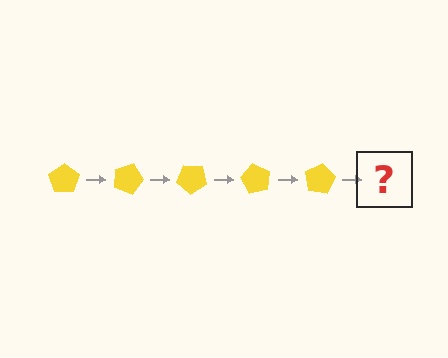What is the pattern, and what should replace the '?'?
The pattern is that the pentagon rotates 20 degrees each step. The '?' should be a yellow pentagon rotated 100 degrees.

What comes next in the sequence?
The next element should be a yellow pentagon rotated 100 degrees.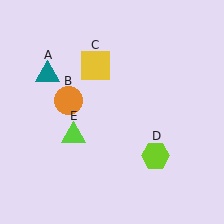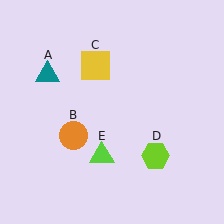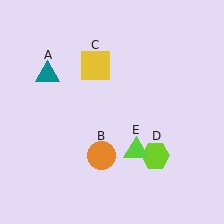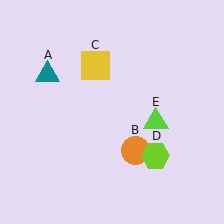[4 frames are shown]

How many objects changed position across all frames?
2 objects changed position: orange circle (object B), lime triangle (object E).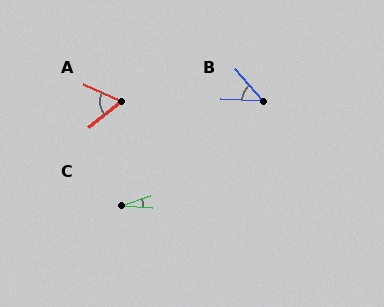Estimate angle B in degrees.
Approximately 47 degrees.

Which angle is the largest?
A, at approximately 64 degrees.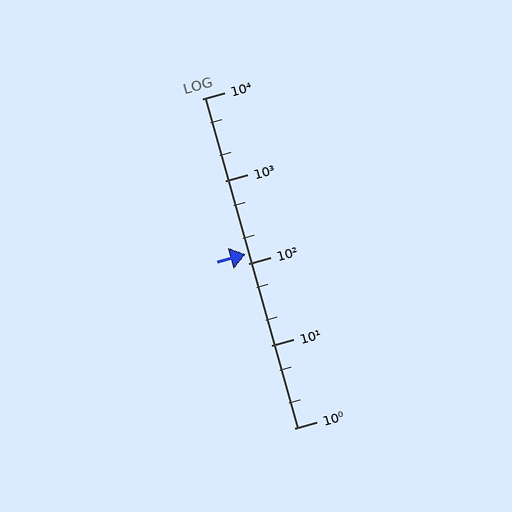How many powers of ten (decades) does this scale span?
The scale spans 4 decades, from 1 to 10000.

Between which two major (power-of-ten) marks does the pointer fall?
The pointer is between 100 and 1000.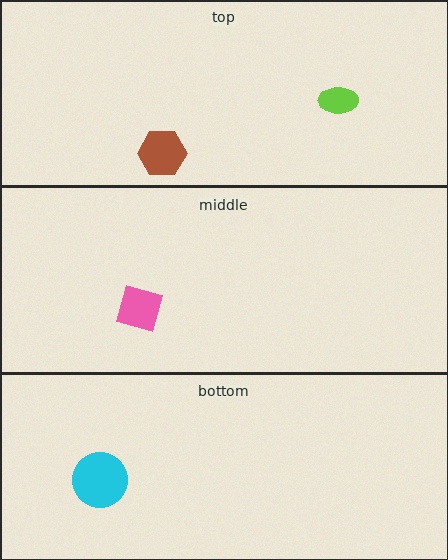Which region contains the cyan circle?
The bottom region.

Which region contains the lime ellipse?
The top region.